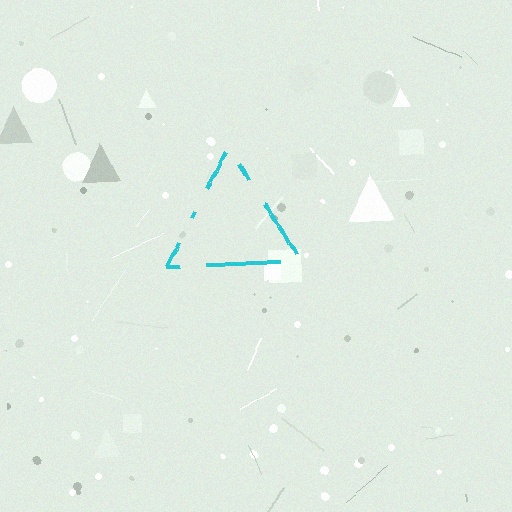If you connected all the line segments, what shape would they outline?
They would outline a triangle.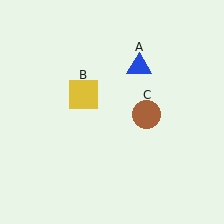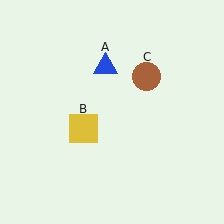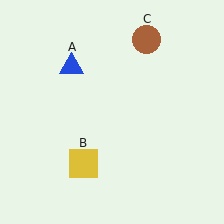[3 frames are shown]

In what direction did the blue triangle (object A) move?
The blue triangle (object A) moved left.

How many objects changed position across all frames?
3 objects changed position: blue triangle (object A), yellow square (object B), brown circle (object C).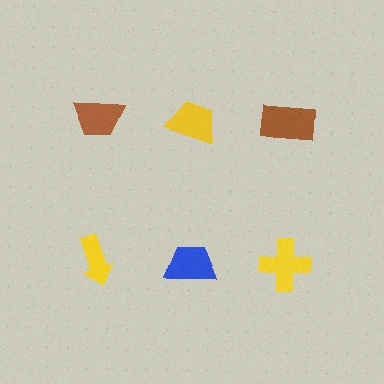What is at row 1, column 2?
A yellow trapezoid.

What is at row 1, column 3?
A brown rectangle.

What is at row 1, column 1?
A brown trapezoid.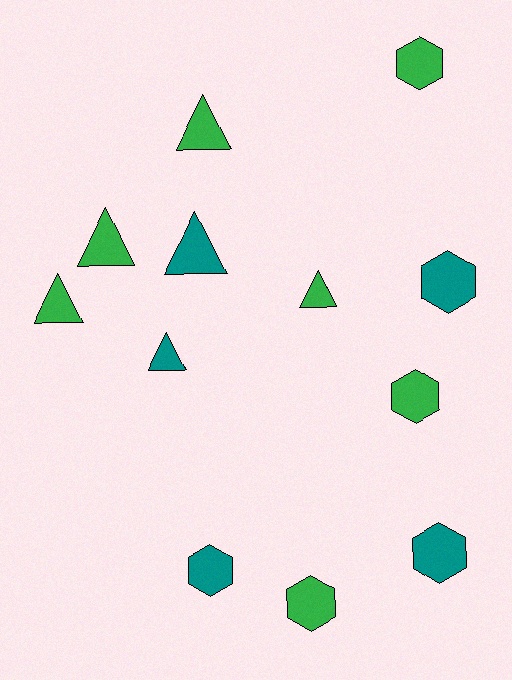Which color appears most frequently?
Green, with 7 objects.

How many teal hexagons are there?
There are 3 teal hexagons.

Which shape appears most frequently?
Hexagon, with 6 objects.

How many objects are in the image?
There are 12 objects.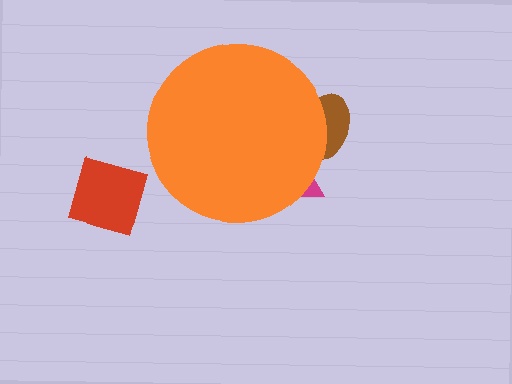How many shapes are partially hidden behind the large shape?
2 shapes are partially hidden.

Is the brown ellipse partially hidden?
Yes, the brown ellipse is partially hidden behind the orange circle.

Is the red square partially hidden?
No, the red square is fully visible.